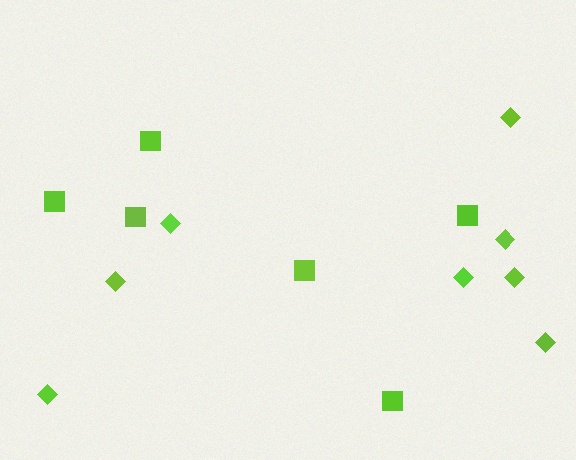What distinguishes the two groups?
There are 2 groups: one group of squares (6) and one group of diamonds (8).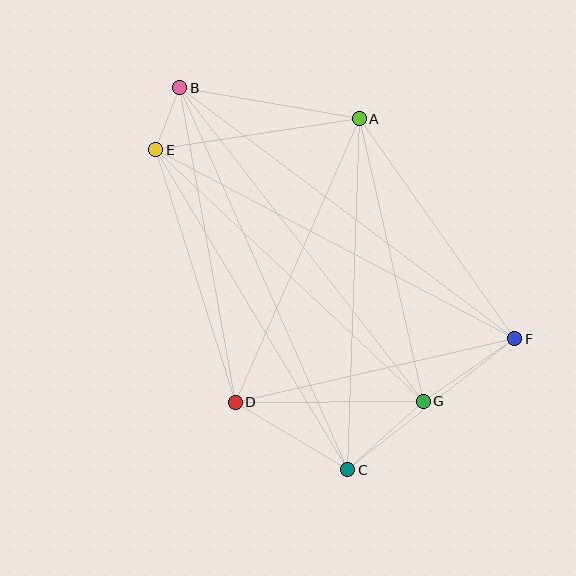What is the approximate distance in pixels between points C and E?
The distance between C and E is approximately 373 pixels.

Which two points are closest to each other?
Points B and E are closest to each other.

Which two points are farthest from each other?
Points B and F are farthest from each other.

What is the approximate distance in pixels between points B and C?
The distance between B and C is approximately 417 pixels.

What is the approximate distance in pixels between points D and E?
The distance between D and E is approximately 265 pixels.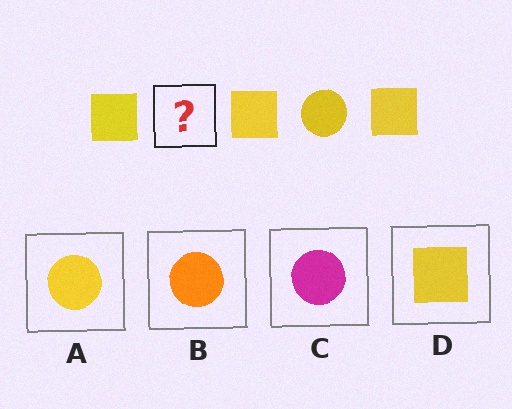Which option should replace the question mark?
Option A.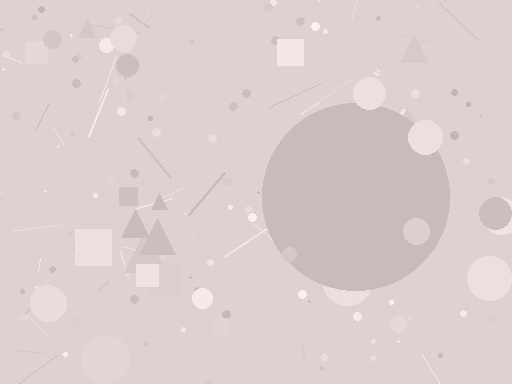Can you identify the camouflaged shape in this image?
The camouflaged shape is a circle.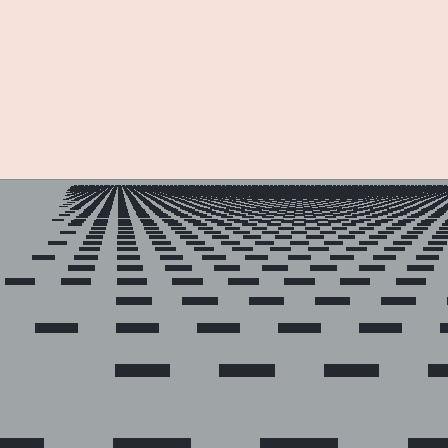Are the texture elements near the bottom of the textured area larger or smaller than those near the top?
Larger. Near the bottom, elements are closer to the viewer and appear at a bigger on-screen size.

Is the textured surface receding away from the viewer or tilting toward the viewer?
The surface is receding away from the viewer. Texture elements get smaller and denser toward the top.